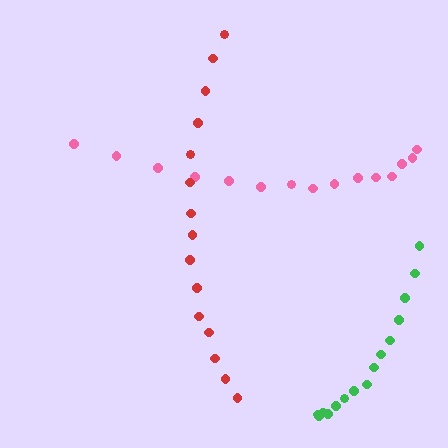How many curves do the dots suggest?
There are 3 distinct paths.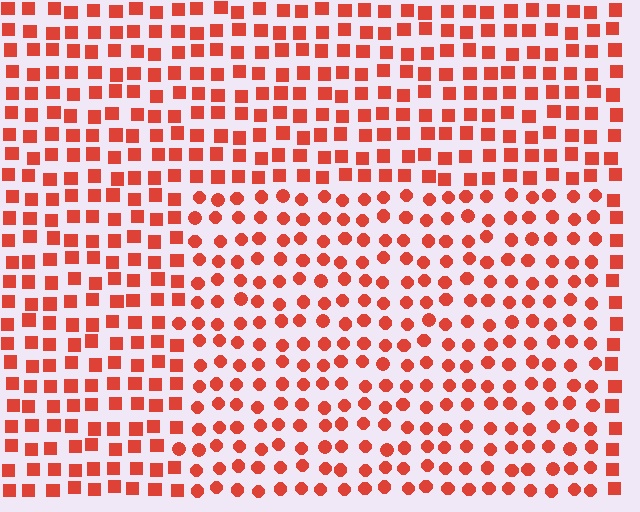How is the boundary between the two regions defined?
The boundary is defined by a change in element shape: circles inside vs. squares outside. All elements share the same color and spacing.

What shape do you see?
I see a rectangle.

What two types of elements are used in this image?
The image uses circles inside the rectangle region and squares outside it.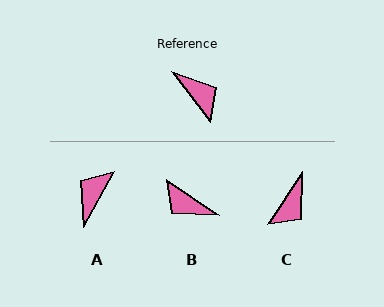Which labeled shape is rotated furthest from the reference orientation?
B, about 162 degrees away.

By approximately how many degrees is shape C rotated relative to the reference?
Approximately 71 degrees clockwise.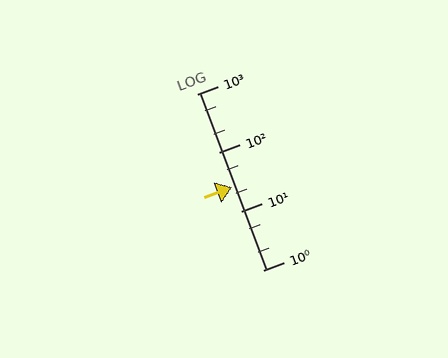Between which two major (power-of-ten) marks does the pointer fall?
The pointer is between 10 and 100.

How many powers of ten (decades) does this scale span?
The scale spans 3 decades, from 1 to 1000.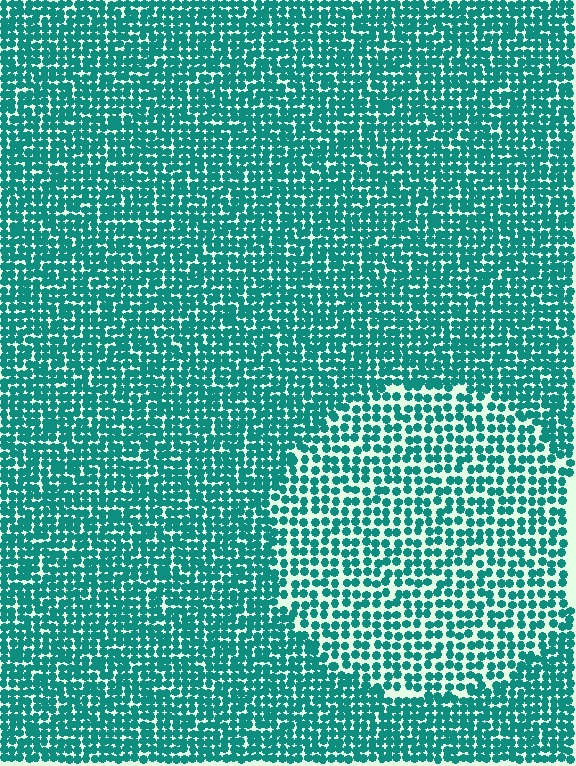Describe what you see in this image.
The image contains small teal elements arranged at two different densities. A circle-shaped region is visible where the elements are less densely packed than the surrounding area.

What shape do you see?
I see a circle.